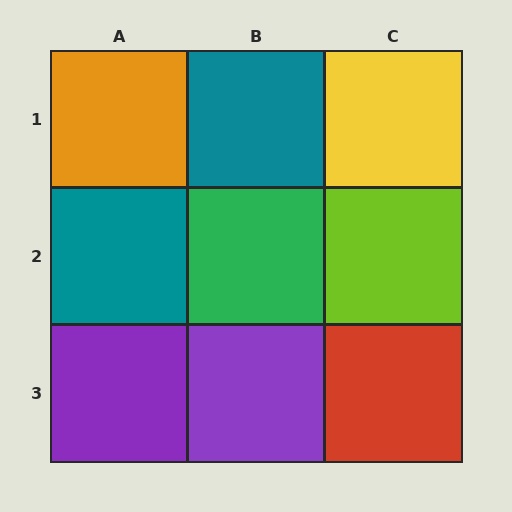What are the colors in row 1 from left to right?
Orange, teal, yellow.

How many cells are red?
1 cell is red.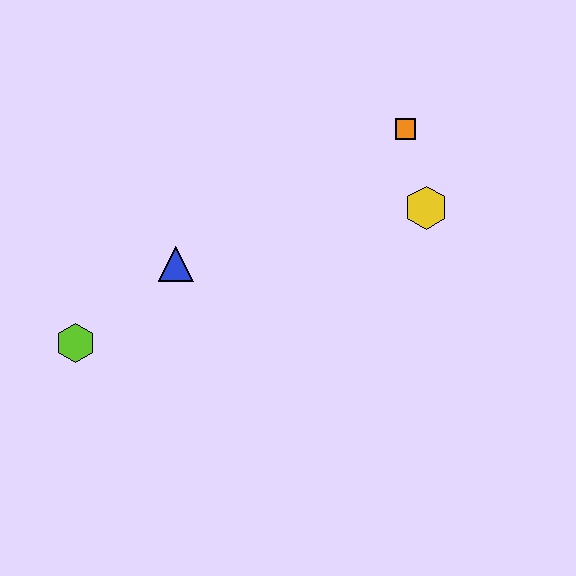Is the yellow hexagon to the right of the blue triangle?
Yes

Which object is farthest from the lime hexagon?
The orange square is farthest from the lime hexagon.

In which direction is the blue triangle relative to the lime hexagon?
The blue triangle is to the right of the lime hexagon.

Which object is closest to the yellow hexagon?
The orange square is closest to the yellow hexagon.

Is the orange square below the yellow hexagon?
No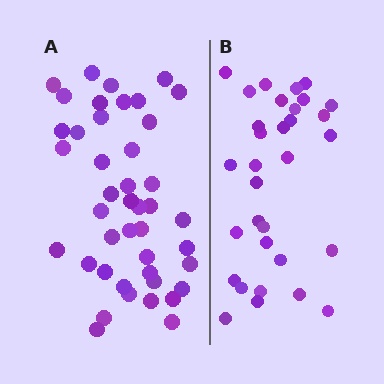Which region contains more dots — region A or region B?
Region A (the left region) has more dots.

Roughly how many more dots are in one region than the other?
Region A has roughly 12 or so more dots than region B.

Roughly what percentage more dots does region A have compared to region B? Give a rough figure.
About 35% more.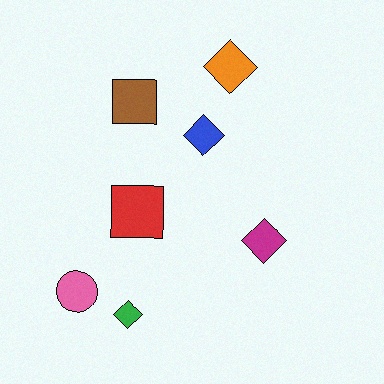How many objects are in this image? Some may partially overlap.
There are 7 objects.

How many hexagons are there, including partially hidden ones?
There are no hexagons.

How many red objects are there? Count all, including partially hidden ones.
There is 1 red object.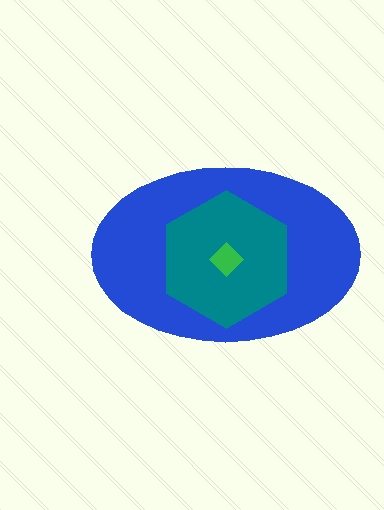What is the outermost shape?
The blue ellipse.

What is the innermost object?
The green diamond.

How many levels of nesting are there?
3.